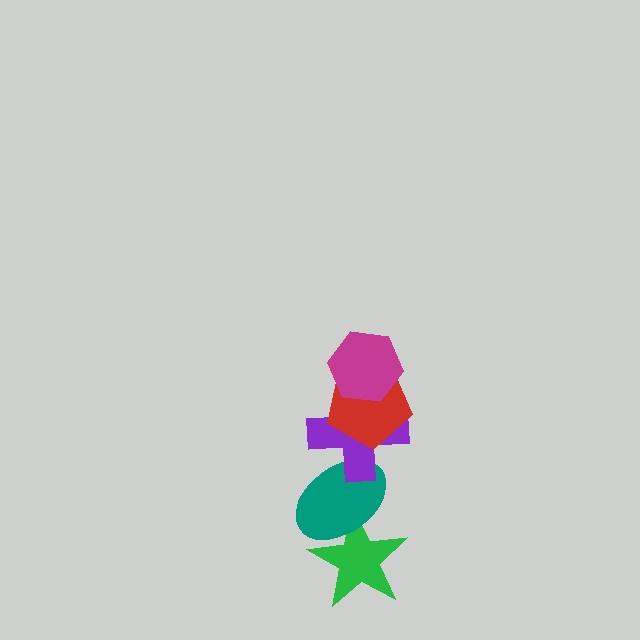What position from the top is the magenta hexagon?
The magenta hexagon is 1st from the top.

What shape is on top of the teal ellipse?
The purple cross is on top of the teal ellipse.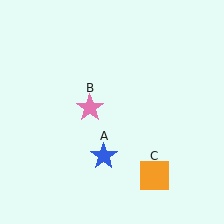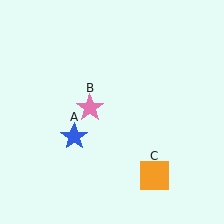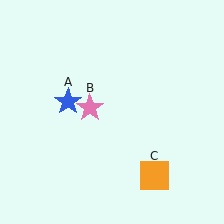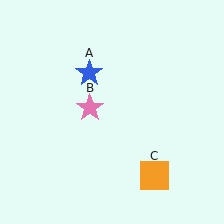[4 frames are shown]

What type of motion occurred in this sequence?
The blue star (object A) rotated clockwise around the center of the scene.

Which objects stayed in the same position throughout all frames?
Pink star (object B) and orange square (object C) remained stationary.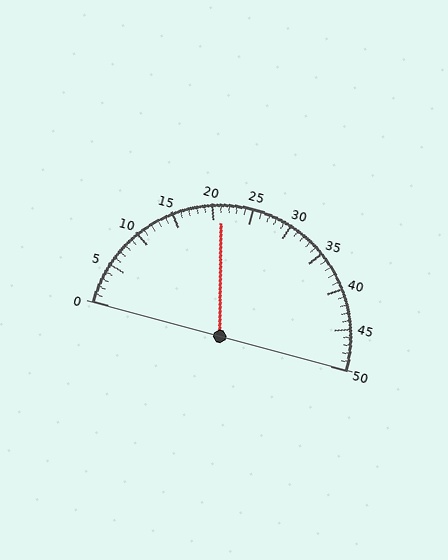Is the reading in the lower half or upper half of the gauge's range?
The reading is in the lower half of the range (0 to 50).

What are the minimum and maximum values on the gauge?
The gauge ranges from 0 to 50.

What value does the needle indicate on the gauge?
The needle indicates approximately 21.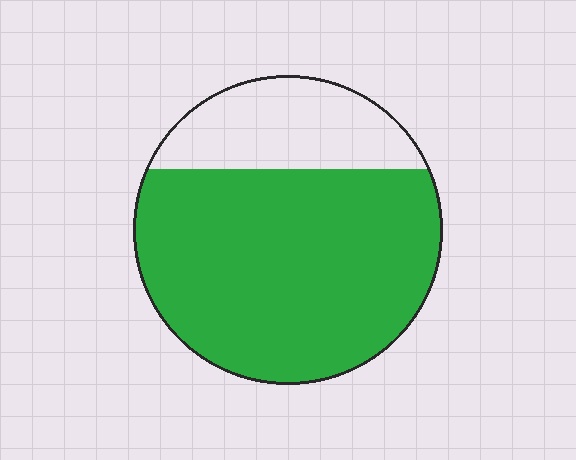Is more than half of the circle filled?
Yes.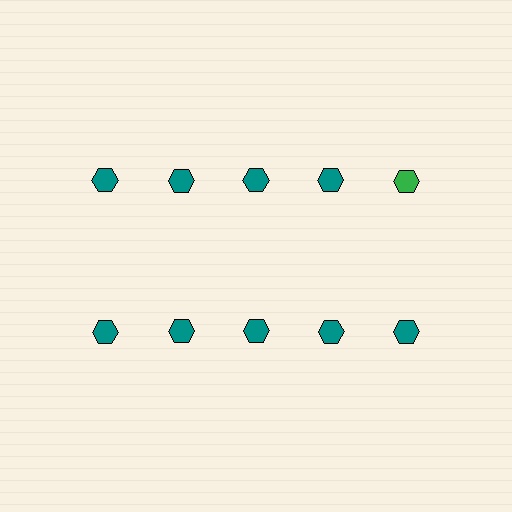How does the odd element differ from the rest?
It has a different color: green instead of teal.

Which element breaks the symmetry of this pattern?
The green hexagon in the top row, rightmost column breaks the symmetry. All other shapes are teal hexagons.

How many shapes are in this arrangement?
There are 10 shapes arranged in a grid pattern.